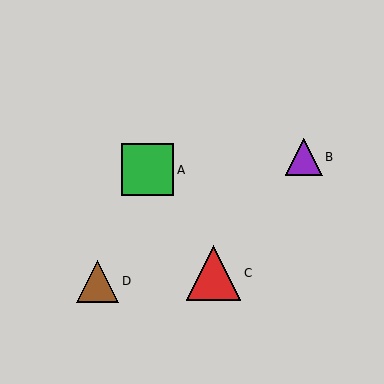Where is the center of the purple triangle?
The center of the purple triangle is at (304, 157).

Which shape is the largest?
The red triangle (labeled C) is the largest.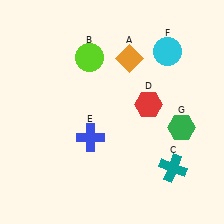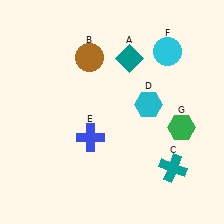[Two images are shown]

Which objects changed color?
A changed from orange to teal. B changed from lime to brown. D changed from red to cyan.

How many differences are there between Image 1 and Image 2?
There are 3 differences between the two images.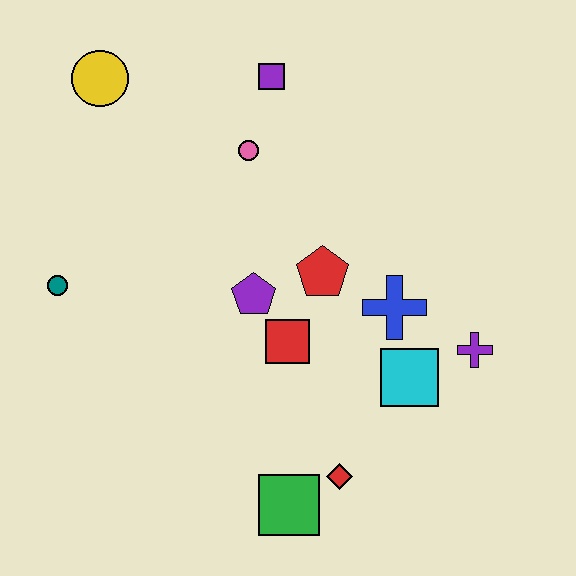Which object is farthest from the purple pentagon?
The yellow circle is farthest from the purple pentagon.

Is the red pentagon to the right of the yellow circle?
Yes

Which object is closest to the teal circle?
The purple pentagon is closest to the teal circle.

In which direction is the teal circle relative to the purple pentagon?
The teal circle is to the left of the purple pentagon.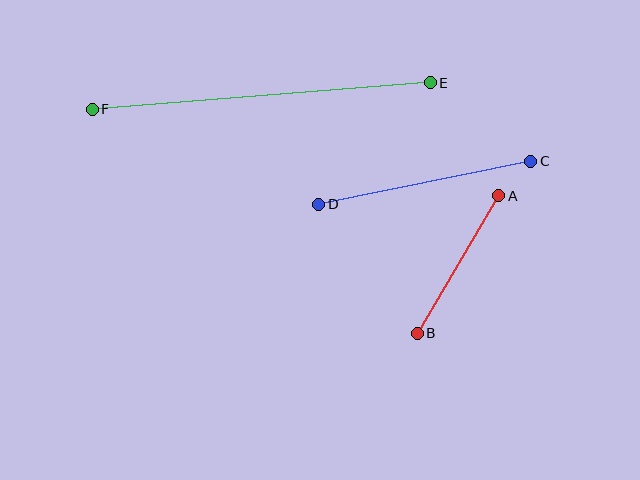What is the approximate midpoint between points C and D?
The midpoint is at approximately (425, 183) pixels.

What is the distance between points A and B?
The distance is approximately 160 pixels.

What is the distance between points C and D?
The distance is approximately 216 pixels.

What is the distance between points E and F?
The distance is approximately 339 pixels.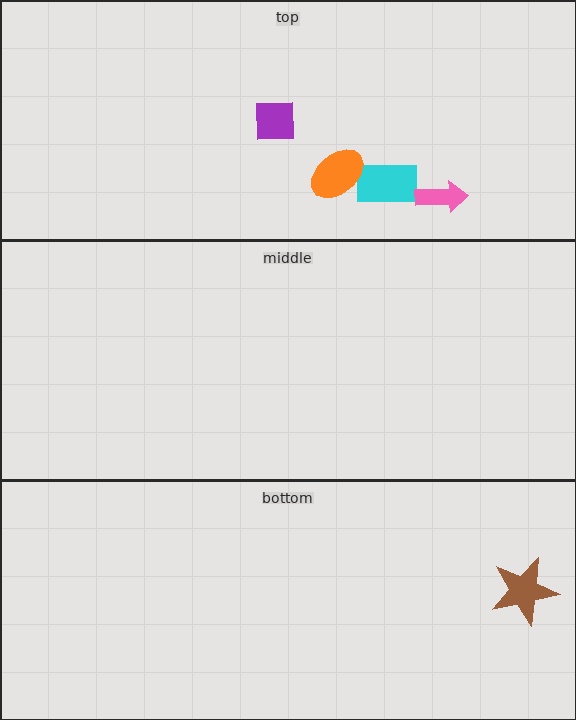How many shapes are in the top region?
4.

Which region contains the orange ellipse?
The top region.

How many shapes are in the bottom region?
1.